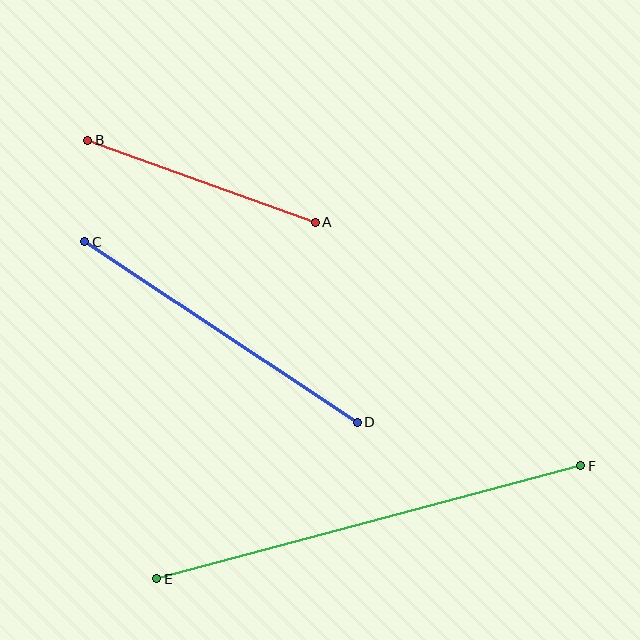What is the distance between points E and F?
The distance is approximately 439 pixels.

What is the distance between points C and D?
The distance is approximately 327 pixels.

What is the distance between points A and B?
The distance is approximately 242 pixels.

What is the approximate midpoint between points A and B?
The midpoint is at approximately (202, 181) pixels.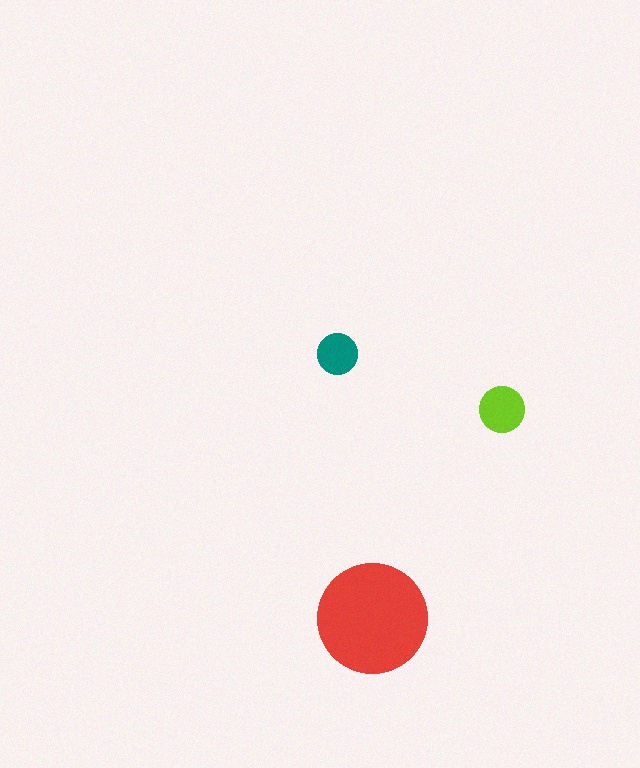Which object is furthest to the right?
The lime circle is rightmost.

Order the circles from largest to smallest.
the red one, the lime one, the teal one.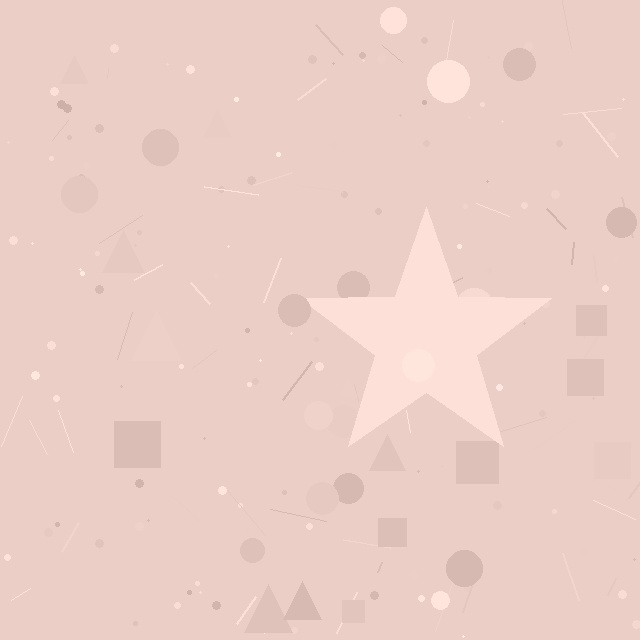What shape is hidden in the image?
A star is hidden in the image.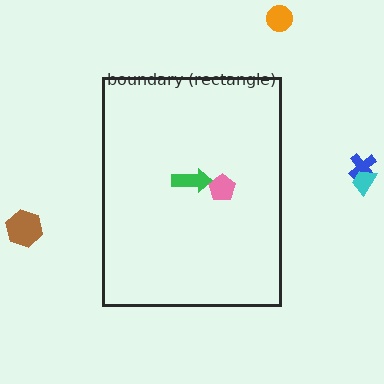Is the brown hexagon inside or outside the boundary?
Outside.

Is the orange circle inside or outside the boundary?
Outside.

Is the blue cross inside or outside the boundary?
Outside.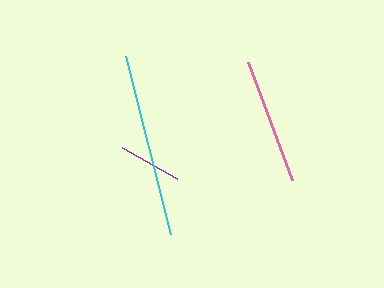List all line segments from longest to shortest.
From longest to shortest: cyan, pink, purple.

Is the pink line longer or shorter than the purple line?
The pink line is longer than the purple line.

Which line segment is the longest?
The cyan line is the longest at approximately 184 pixels.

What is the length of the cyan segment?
The cyan segment is approximately 184 pixels long.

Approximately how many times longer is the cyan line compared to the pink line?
The cyan line is approximately 1.5 times the length of the pink line.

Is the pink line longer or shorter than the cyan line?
The cyan line is longer than the pink line.